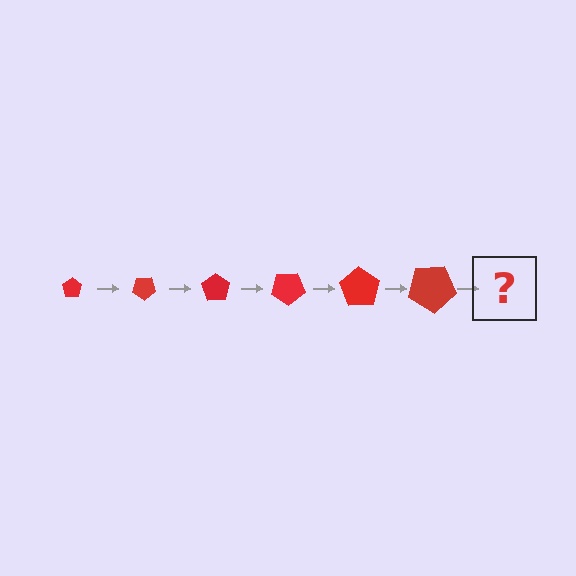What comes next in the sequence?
The next element should be a pentagon, larger than the previous one and rotated 210 degrees from the start.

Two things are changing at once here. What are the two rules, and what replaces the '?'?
The two rules are that the pentagon grows larger each step and it rotates 35 degrees each step. The '?' should be a pentagon, larger than the previous one and rotated 210 degrees from the start.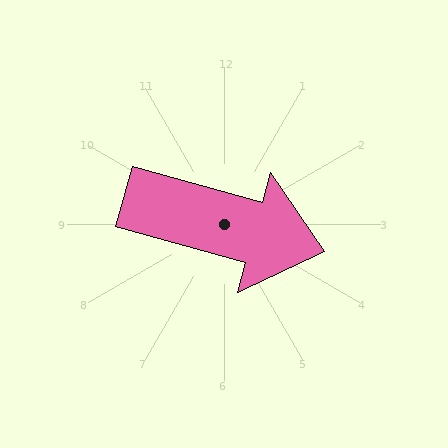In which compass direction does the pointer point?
East.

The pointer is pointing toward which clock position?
Roughly 4 o'clock.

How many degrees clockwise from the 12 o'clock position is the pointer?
Approximately 106 degrees.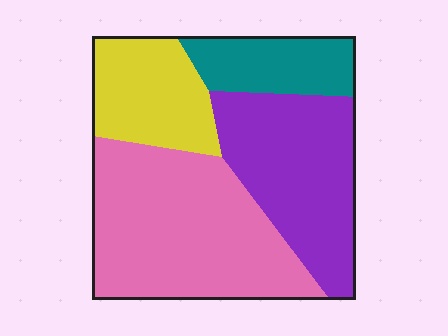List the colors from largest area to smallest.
From largest to smallest: pink, purple, yellow, teal.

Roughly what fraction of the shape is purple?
Purple covers around 30% of the shape.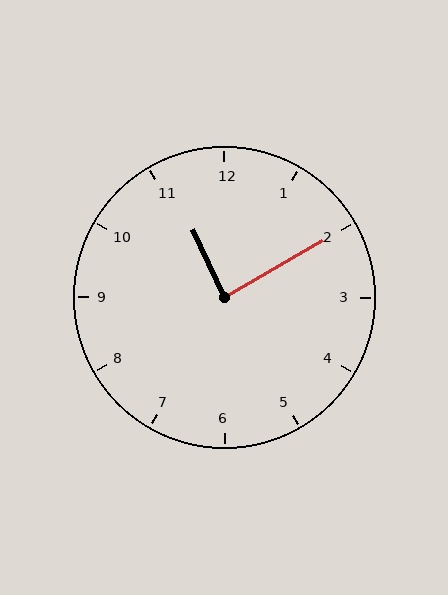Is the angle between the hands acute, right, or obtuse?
It is right.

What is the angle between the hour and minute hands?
Approximately 85 degrees.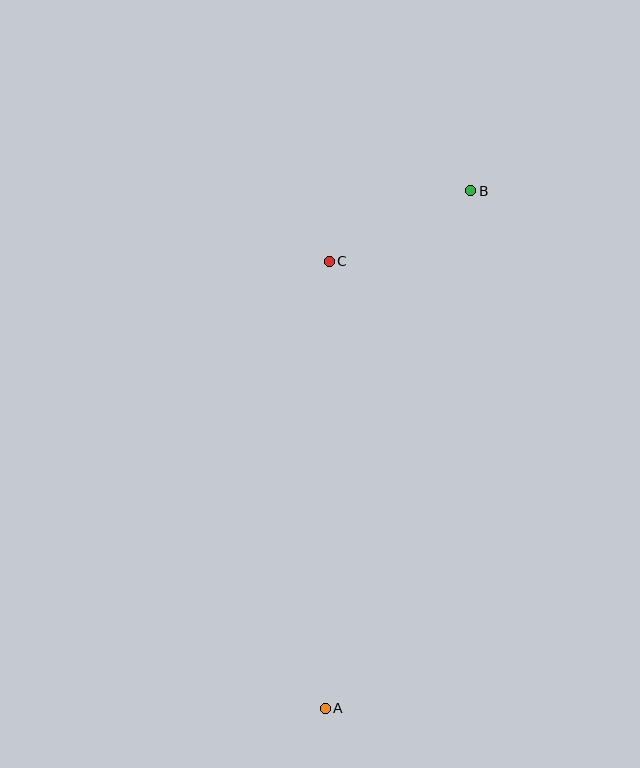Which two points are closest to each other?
Points B and C are closest to each other.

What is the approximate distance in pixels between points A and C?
The distance between A and C is approximately 447 pixels.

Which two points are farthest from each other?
Points A and B are farthest from each other.